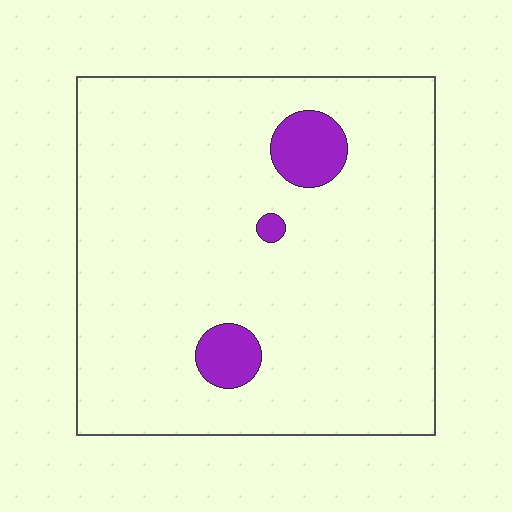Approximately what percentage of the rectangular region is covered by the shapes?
Approximately 5%.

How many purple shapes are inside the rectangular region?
3.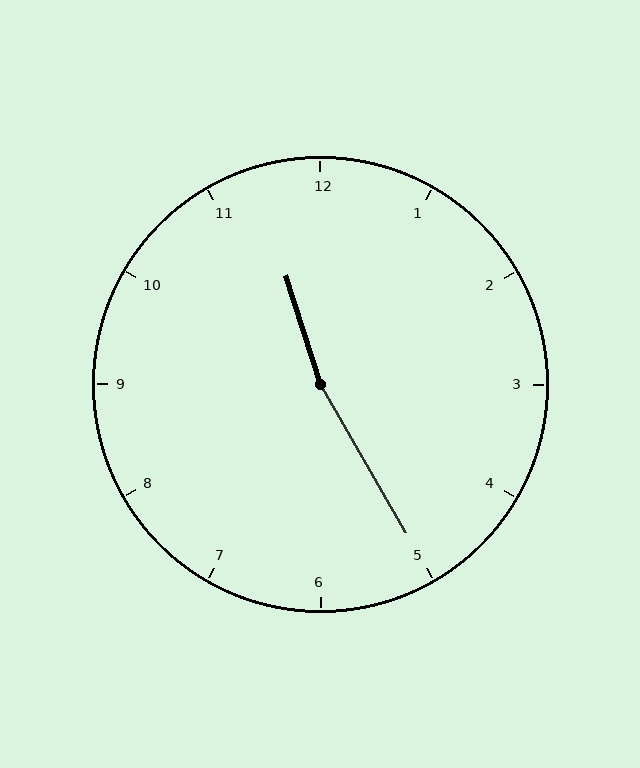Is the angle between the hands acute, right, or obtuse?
It is obtuse.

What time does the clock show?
11:25.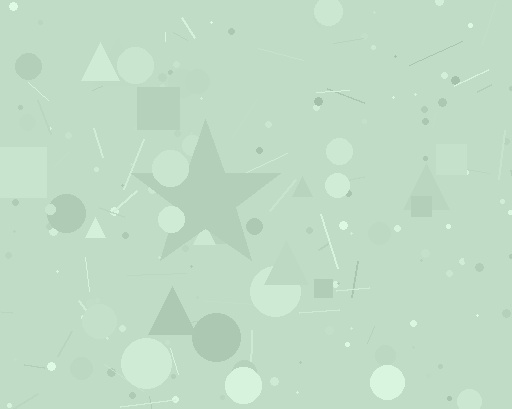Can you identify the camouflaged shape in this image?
The camouflaged shape is a star.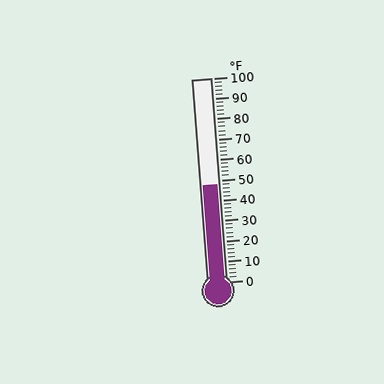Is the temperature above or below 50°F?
The temperature is below 50°F.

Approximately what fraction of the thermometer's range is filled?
The thermometer is filled to approximately 50% of its range.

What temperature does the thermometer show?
The thermometer shows approximately 48°F.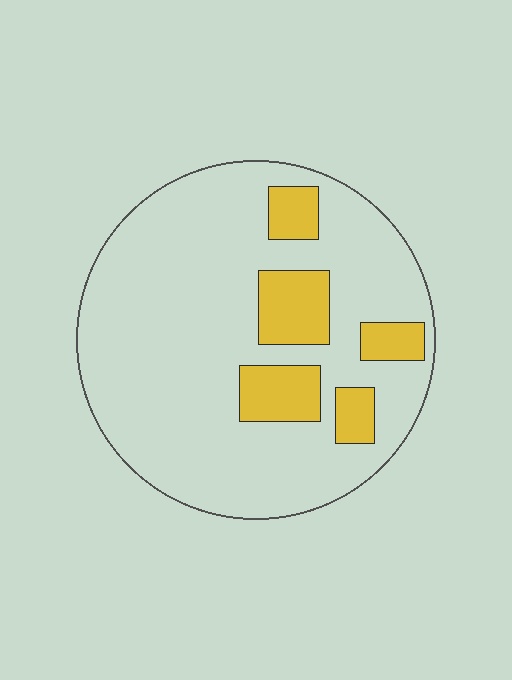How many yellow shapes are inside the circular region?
5.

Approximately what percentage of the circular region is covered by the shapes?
Approximately 15%.